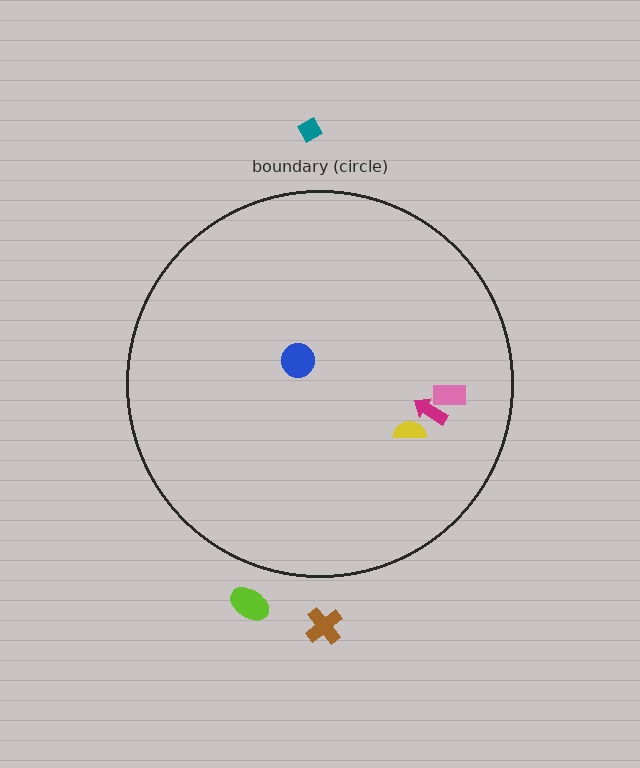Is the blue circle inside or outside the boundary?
Inside.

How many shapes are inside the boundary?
4 inside, 3 outside.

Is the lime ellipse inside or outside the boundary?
Outside.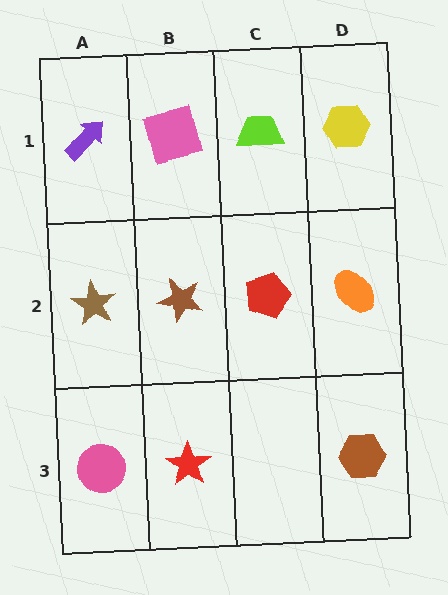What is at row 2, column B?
A brown star.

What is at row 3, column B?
A red star.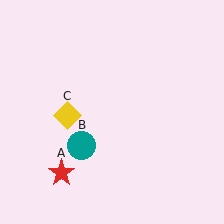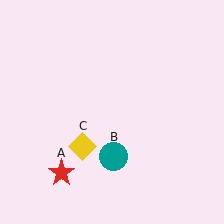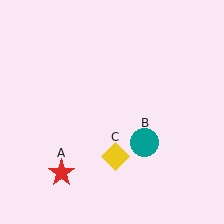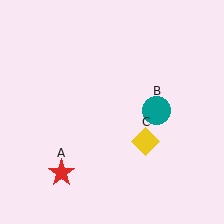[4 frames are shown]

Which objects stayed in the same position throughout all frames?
Red star (object A) remained stationary.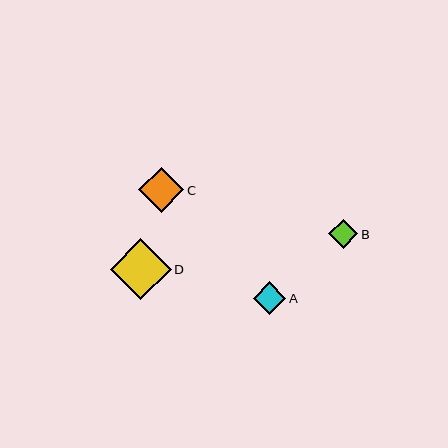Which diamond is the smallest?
Diamond B is the smallest with a size of approximately 29 pixels.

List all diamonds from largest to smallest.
From largest to smallest: D, C, A, B.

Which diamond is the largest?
Diamond D is the largest with a size of approximately 61 pixels.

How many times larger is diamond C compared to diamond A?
Diamond C is approximately 1.4 times the size of diamond A.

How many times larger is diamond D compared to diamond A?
Diamond D is approximately 1.9 times the size of diamond A.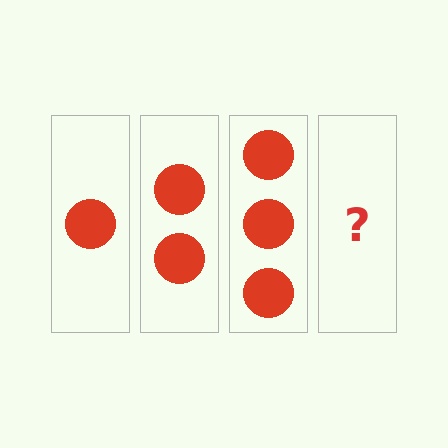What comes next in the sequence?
The next element should be 4 circles.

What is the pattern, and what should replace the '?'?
The pattern is that each step adds one more circle. The '?' should be 4 circles.